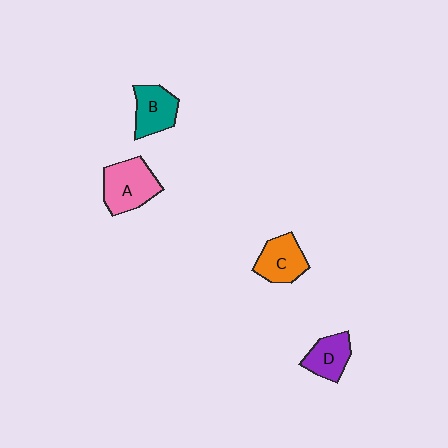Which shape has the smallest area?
Shape D (purple).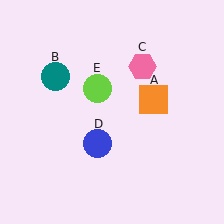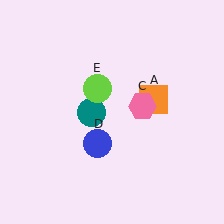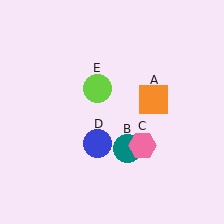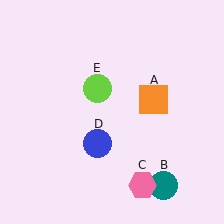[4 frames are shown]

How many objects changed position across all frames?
2 objects changed position: teal circle (object B), pink hexagon (object C).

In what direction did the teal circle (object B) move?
The teal circle (object B) moved down and to the right.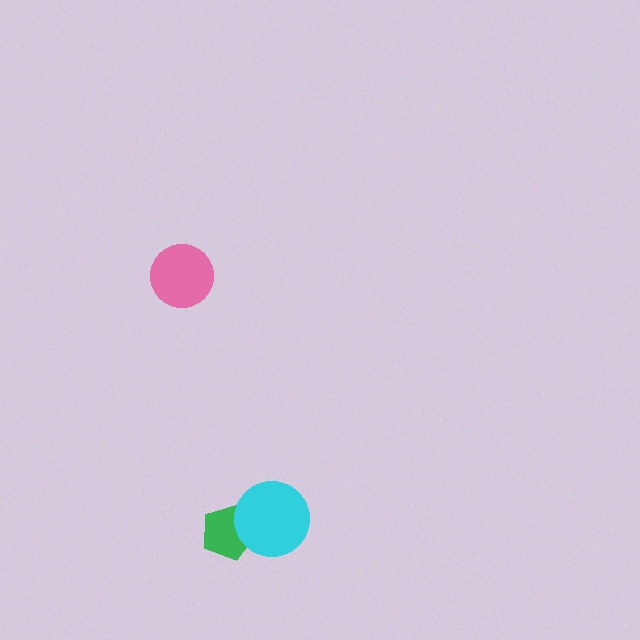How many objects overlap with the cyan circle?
1 object overlaps with the cyan circle.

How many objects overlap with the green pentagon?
1 object overlaps with the green pentagon.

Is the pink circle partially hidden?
No, no other shape covers it.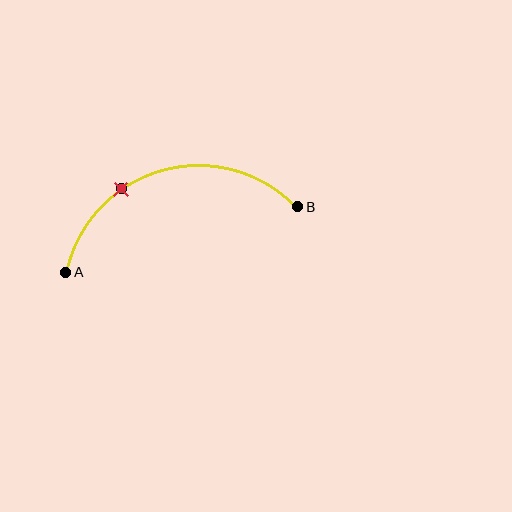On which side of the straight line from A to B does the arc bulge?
The arc bulges above the straight line connecting A and B.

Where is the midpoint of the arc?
The arc midpoint is the point on the curve farthest from the straight line joining A and B. It sits above that line.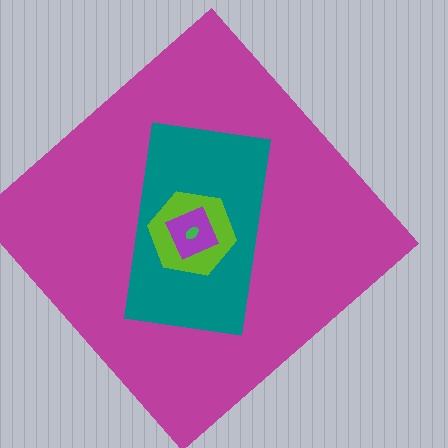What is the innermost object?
The green ellipse.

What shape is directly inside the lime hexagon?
The purple diamond.